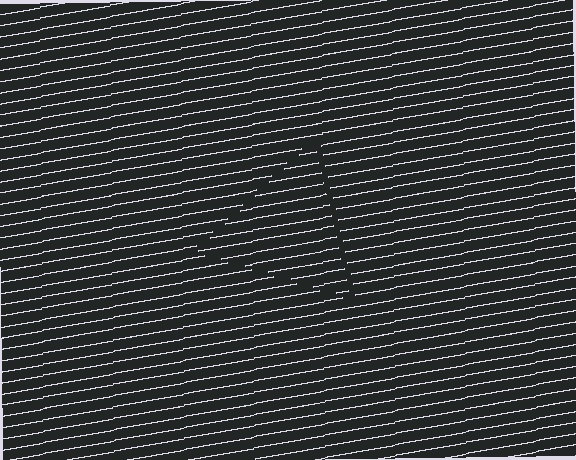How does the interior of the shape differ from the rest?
The interior of the shape contains the same grating, shifted by half a period — the contour is defined by the phase discontinuity where line-ends from the inner and outer gratings abut.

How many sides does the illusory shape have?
3 sides — the line-ends trace a triangle.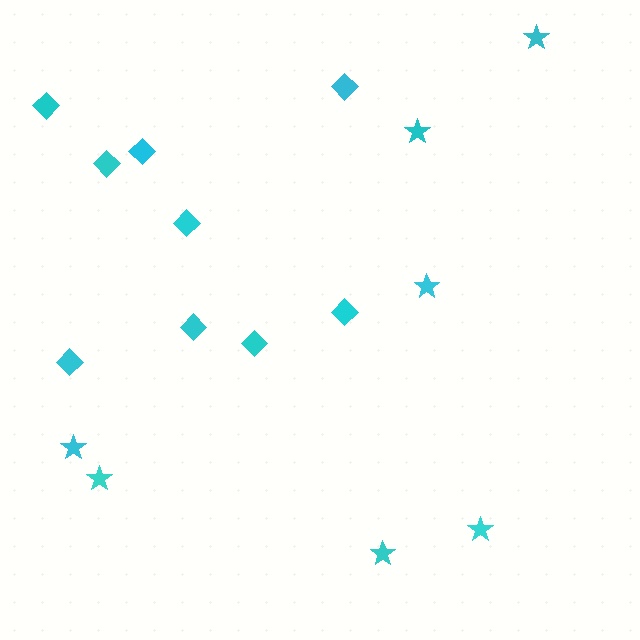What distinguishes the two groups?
There are 2 groups: one group of diamonds (9) and one group of stars (7).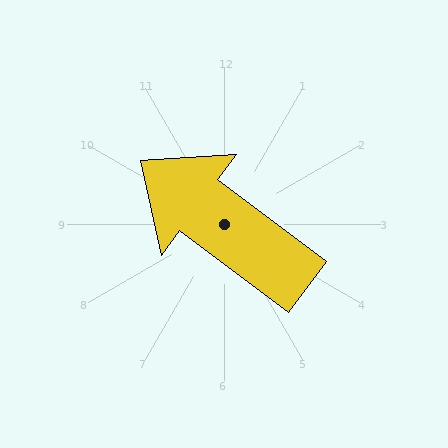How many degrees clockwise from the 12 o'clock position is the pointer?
Approximately 307 degrees.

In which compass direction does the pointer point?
Northwest.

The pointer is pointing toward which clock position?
Roughly 10 o'clock.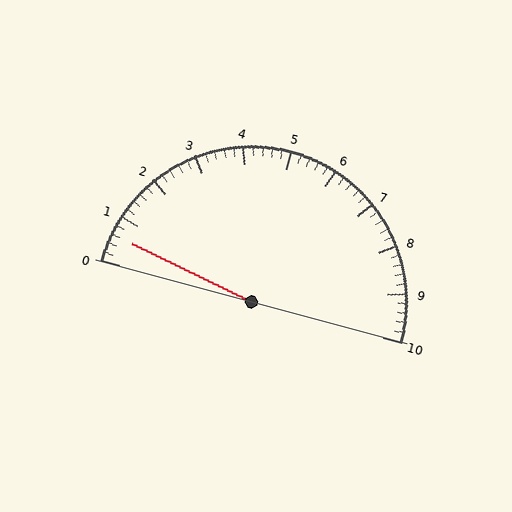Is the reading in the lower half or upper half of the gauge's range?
The reading is in the lower half of the range (0 to 10).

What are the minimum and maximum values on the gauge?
The gauge ranges from 0 to 10.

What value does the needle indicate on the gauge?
The needle indicates approximately 0.6.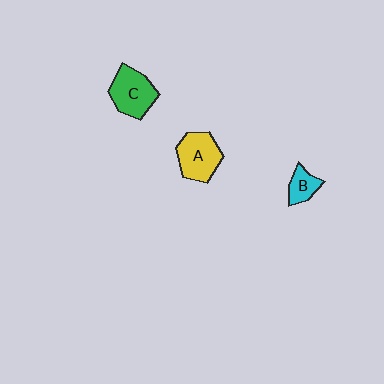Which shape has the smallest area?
Shape B (cyan).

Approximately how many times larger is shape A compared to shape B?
Approximately 2.0 times.